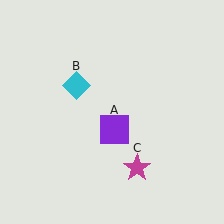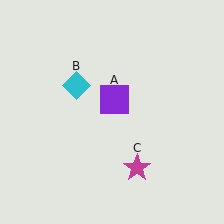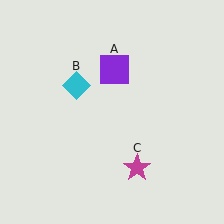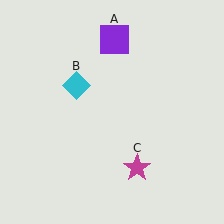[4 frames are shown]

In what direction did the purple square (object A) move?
The purple square (object A) moved up.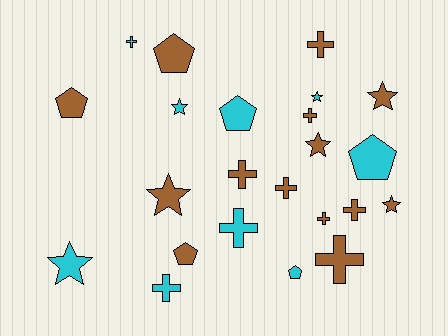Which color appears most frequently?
Brown, with 14 objects.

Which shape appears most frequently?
Cross, with 10 objects.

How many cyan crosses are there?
There are 3 cyan crosses.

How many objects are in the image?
There are 23 objects.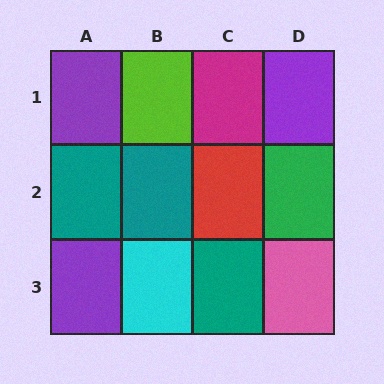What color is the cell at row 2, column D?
Green.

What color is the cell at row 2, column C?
Red.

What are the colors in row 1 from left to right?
Purple, lime, magenta, purple.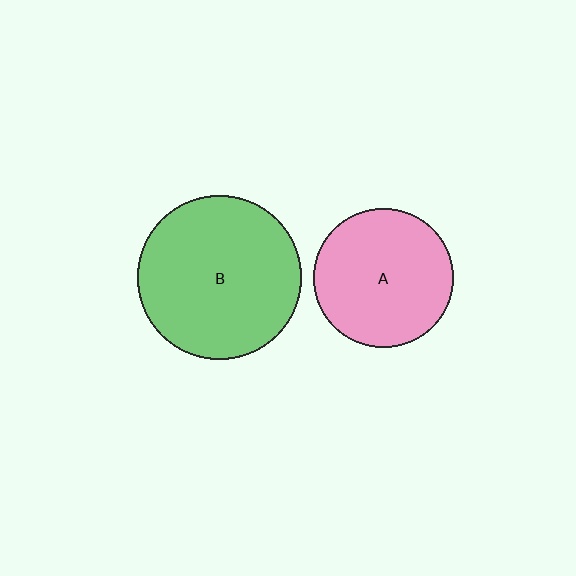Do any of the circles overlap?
No, none of the circles overlap.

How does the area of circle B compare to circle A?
Approximately 1.4 times.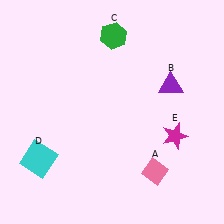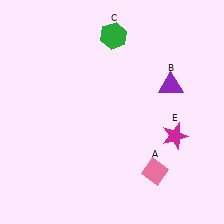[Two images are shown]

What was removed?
The cyan square (D) was removed in Image 2.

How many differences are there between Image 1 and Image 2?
There is 1 difference between the two images.